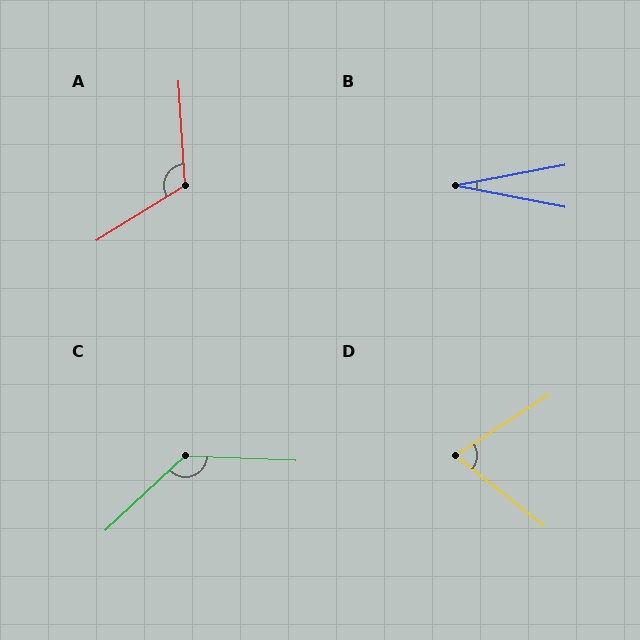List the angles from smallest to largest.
B (22°), D (71°), A (119°), C (135°).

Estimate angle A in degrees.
Approximately 119 degrees.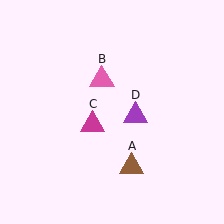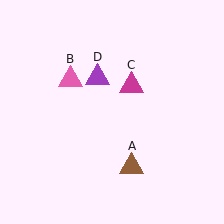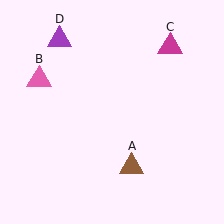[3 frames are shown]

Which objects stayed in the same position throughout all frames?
Brown triangle (object A) remained stationary.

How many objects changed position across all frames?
3 objects changed position: pink triangle (object B), magenta triangle (object C), purple triangle (object D).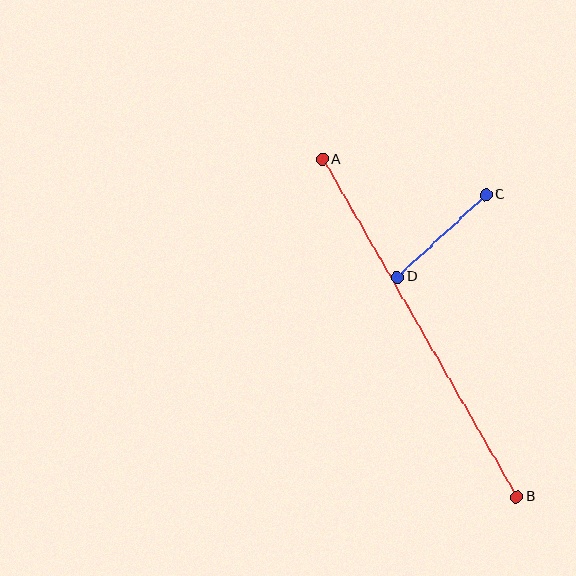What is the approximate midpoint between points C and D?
The midpoint is at approximately (442, 236) pixels.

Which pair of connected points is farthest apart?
Points A and B are farthest apart.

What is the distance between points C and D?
The distance is approximately 121 pixels.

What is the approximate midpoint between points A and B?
The midpoint is at approximately (420, 328) pixels.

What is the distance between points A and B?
The distance is approximately 389 pixels.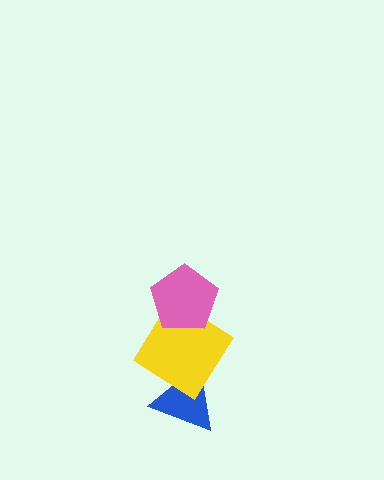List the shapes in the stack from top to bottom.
From top to bottom: the pink pentagon, the yellow diamond, the blue triangle.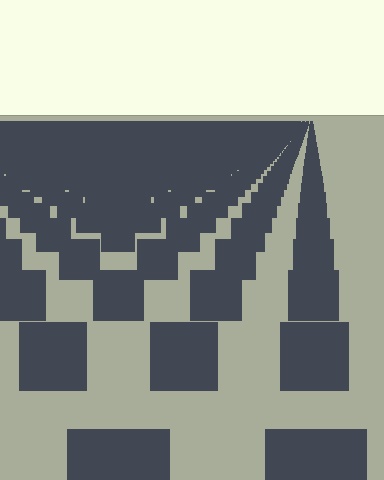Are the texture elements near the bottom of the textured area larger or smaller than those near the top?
Larger. Near the bottom, elements are closer to the viewer and appear at a bigger on-screen size.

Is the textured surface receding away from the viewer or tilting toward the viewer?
The surface is receding away from the viewer. Texture elements get smaller and denser toward the top.